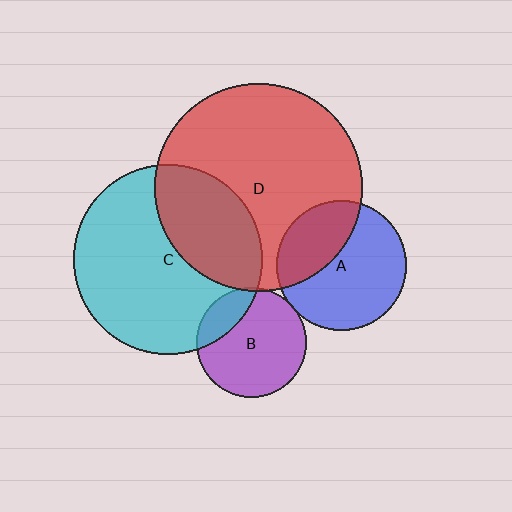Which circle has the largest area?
Circle D (red).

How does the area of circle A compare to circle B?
Approximately 1.4 times.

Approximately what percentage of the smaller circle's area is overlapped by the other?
Approximately 5%.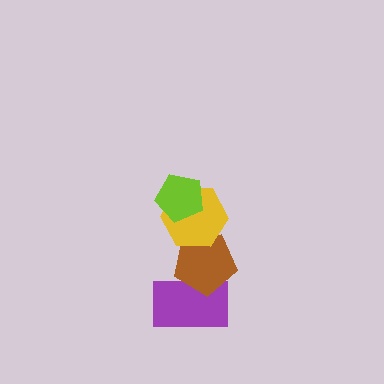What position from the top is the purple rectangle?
The purple rectangle is 4th from the top.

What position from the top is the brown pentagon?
The brown pentagon is 3rd from the top.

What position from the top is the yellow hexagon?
The yellow hexagon is 2nd from the top.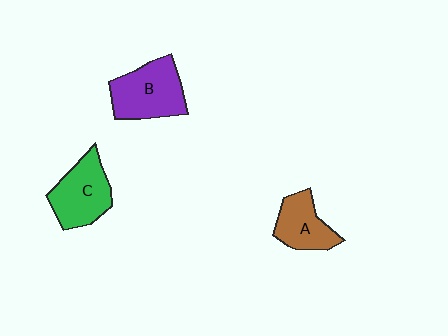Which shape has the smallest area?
Shape A (brown).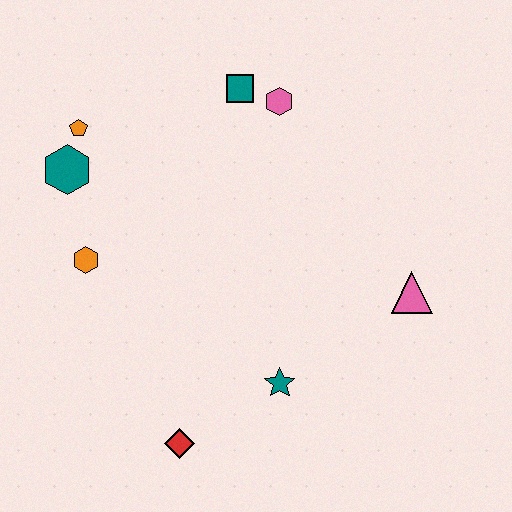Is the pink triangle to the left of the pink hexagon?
No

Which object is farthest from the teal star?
The orange pentagon is farthest from the teal star.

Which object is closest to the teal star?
The red diamond is closest to the teal star.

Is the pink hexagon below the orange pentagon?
No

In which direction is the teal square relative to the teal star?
The teal square is above the teal star.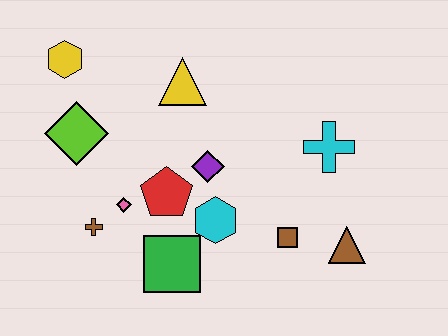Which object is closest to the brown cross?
The pink diamond is closest to the brown cross.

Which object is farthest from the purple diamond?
The yellow hexagon is farthest from the purple diamond.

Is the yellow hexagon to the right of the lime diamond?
No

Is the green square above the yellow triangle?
No